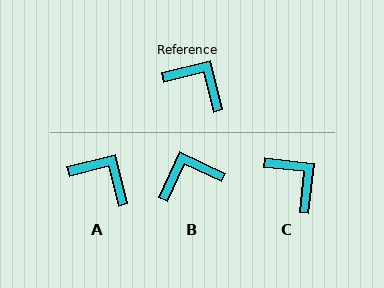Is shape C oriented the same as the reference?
No, it is off by about 20 degrees.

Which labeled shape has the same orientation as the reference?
A.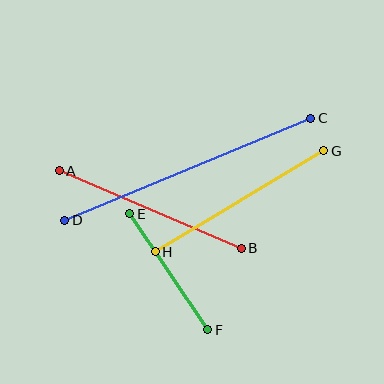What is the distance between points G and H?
The distance is approximately 197 pixels.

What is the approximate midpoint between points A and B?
The midpoint is at approximately (150, 209) pixels.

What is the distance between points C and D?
The distance is approximately 266 pixels.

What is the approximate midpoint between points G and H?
The midpoint is at approximately (239, 201) pixels.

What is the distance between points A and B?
The distance is approximately 198 pixels.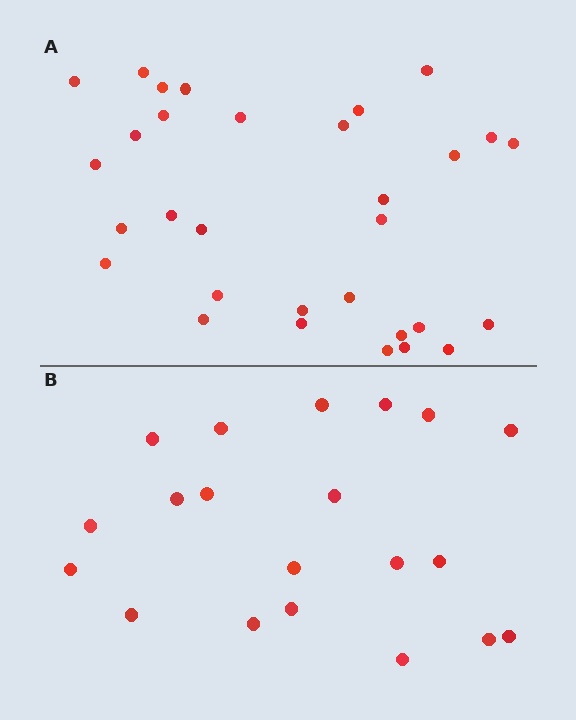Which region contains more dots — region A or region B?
Region A (the top region) has more dots.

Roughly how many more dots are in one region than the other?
Region A has roughly 12 or so more dots than region B.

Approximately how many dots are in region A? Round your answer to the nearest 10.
About 30 dots. (The exact count is 31, which rounds to 30.)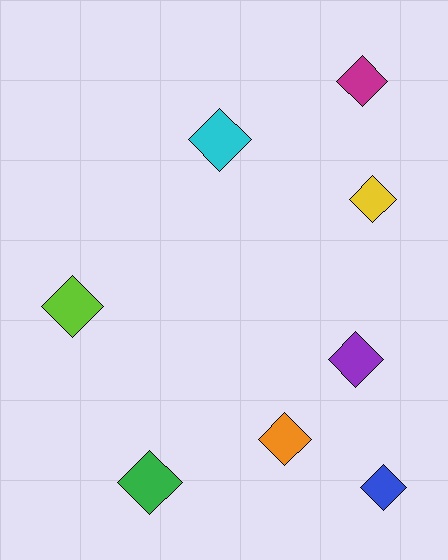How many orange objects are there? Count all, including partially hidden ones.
There is 1 orange object.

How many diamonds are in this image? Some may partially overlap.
There are 8 diamonds.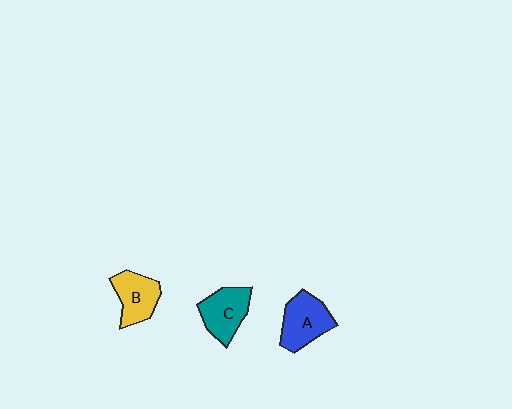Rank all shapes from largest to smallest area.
From largest to smallest: A (blue), C (teal), B (yellow).